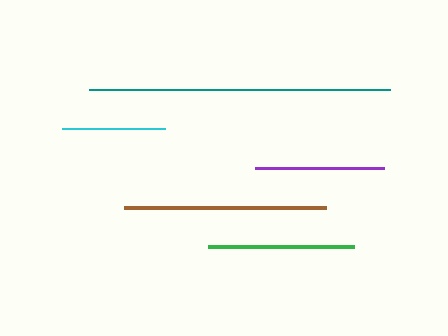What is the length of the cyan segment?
The cyan segment is approximately 103 pixels long.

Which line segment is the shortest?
The cyan line is the shortest at approximately 103 pixels.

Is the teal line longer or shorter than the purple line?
The teal line is longer than the purple line.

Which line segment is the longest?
The teal line is the longest at approximately 301 pixels.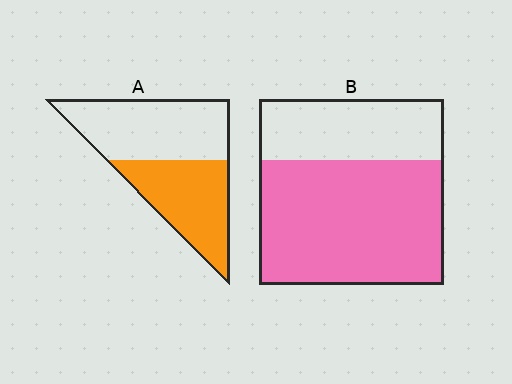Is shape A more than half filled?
No.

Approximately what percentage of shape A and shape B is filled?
A is approximately 45% and B is approximately 65%.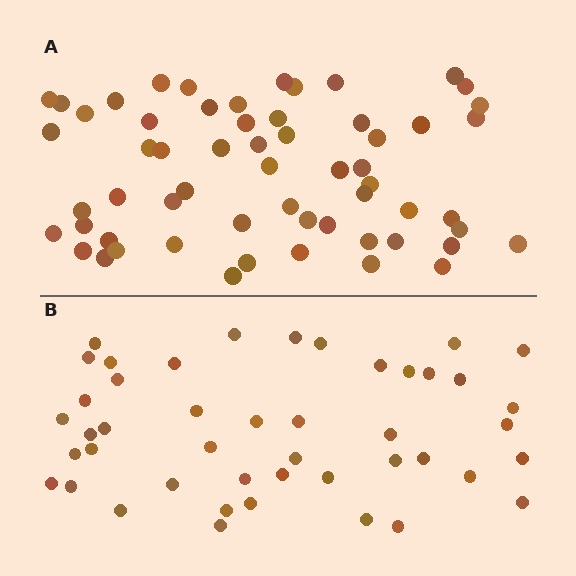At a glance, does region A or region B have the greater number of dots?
Region A (the top region) has more dots.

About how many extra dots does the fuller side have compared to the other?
Region A has approximately 15 more dots than region B.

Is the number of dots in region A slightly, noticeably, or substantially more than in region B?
Region A has noticeably more, but not dramatically so. The ratio is roughly 1.3 to 1.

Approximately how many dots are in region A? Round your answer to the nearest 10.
About 60 dots. (The exact count is 59, which rounds to 60.)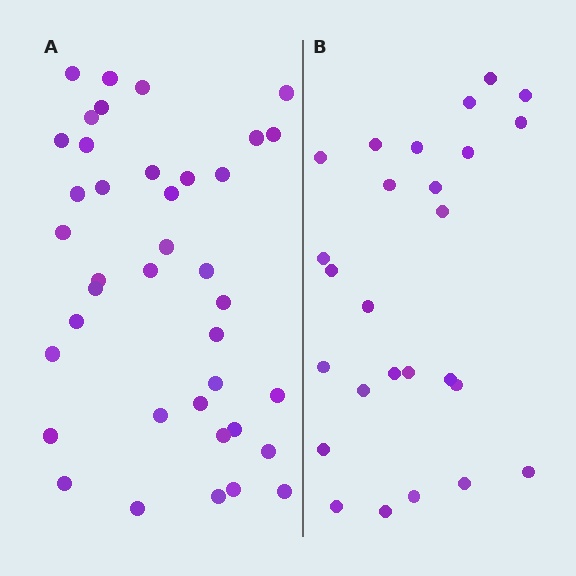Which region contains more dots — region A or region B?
Region A (the left region) has more dots.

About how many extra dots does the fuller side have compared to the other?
Region A has approximately 15 more dots than region B.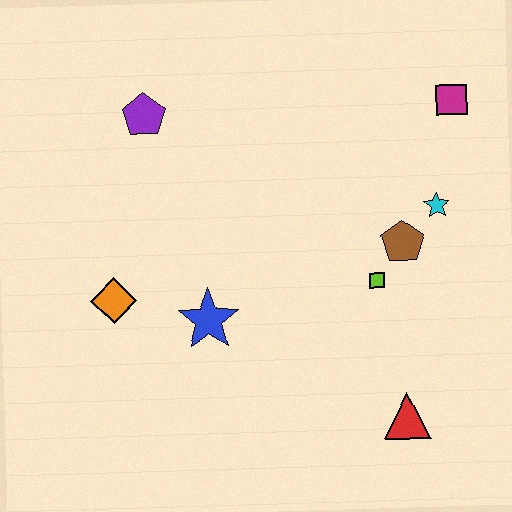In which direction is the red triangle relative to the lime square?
The red triangle is below the lime square.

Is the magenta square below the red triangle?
No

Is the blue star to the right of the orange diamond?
Yes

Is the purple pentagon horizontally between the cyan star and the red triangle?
No